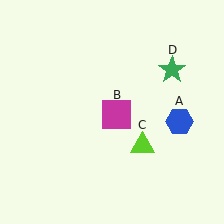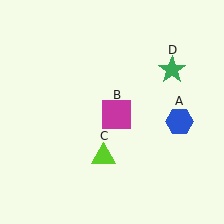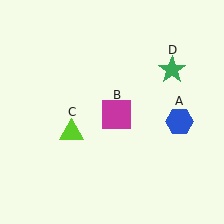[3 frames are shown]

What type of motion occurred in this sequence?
The lime triangle (object C) rotated clockwise around the center of the scene.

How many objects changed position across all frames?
1 object changed position: lime triangle (object C).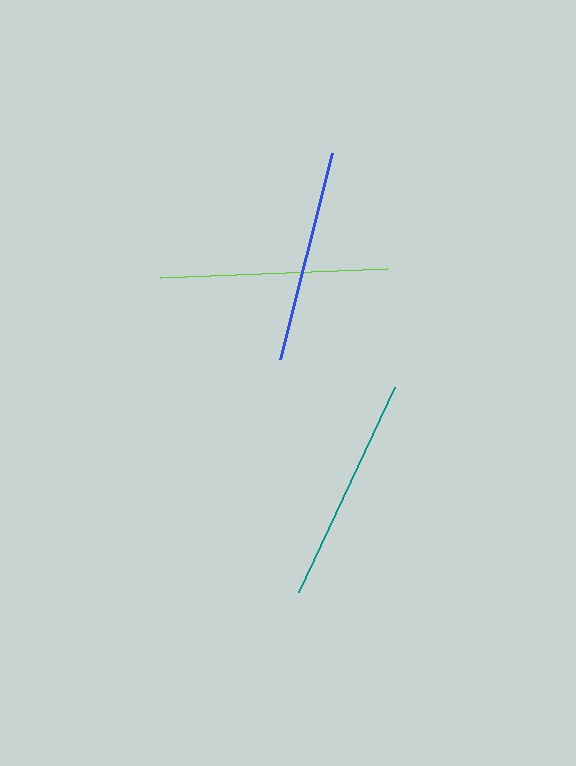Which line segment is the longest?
The lime line is the longest at approximately 227 pixels.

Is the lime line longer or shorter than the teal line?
The lime line is longer than the teal line.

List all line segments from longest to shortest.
From longest to shortest: lime, teal, blue.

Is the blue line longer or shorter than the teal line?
The teal line is longer than the blue line.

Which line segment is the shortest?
The blue line is the shortest at approximately 212 pixels.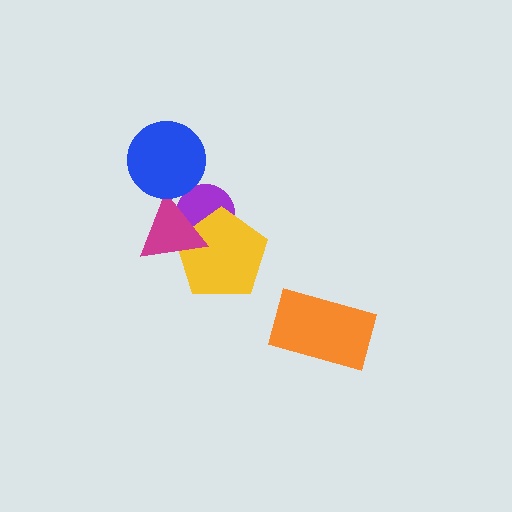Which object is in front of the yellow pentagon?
The magenta triangle is in front of the yellow pentagon.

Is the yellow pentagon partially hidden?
Yes, it is partially covered by another shape.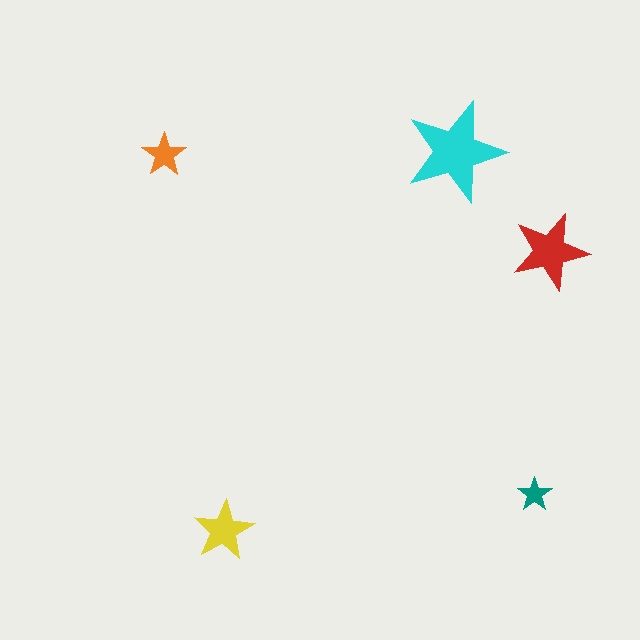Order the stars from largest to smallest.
the cyan one, the red one, the yellow one, the orange one, the teal one.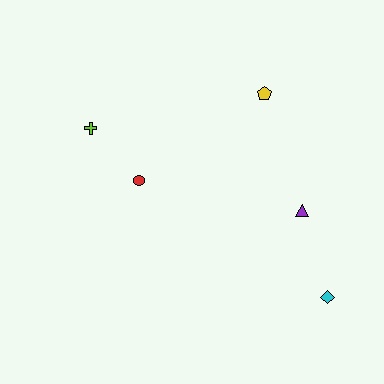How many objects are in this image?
There are 5 objects.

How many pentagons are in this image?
There is 1 pentagon.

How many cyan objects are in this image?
There is 1 cyan object.